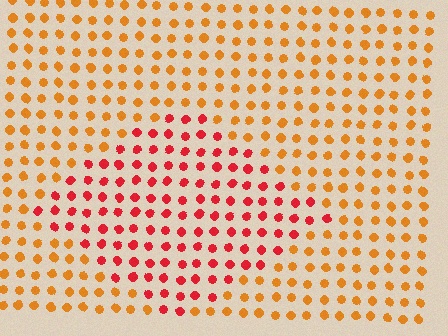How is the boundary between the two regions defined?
The boundary is defined purely by a slight shift in hue (about 38 degrees). Spacing, size, and orientation are identical on both sides.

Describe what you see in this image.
The image is filled with small orange elements in a uniform arrangement. A diamond-shaped region is visible where the elements are tinted to a slightly different hue, forming a subtle color boundary.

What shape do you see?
I see a diamond.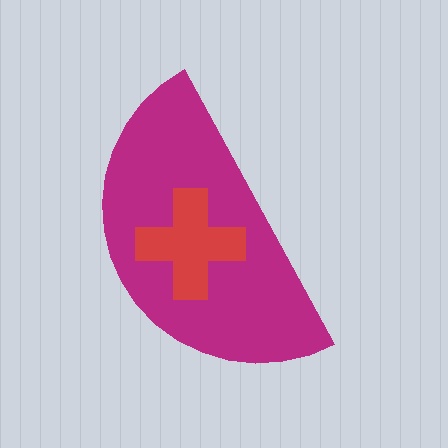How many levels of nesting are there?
2.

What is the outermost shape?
The magenta semicircle.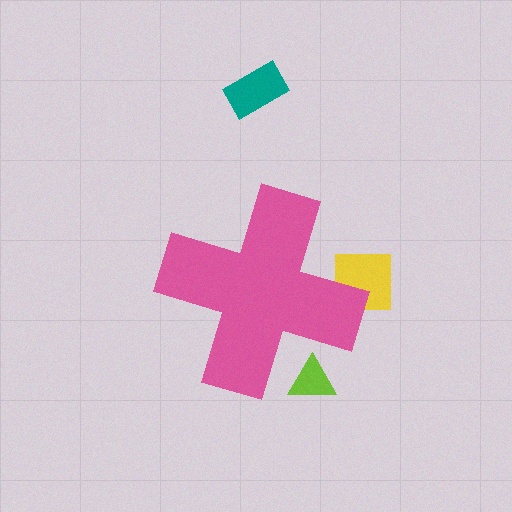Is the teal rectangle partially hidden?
No, the teal rectangle is fully visible.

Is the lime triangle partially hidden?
Yes, the lime triangle is partially hidden behind the pink cross.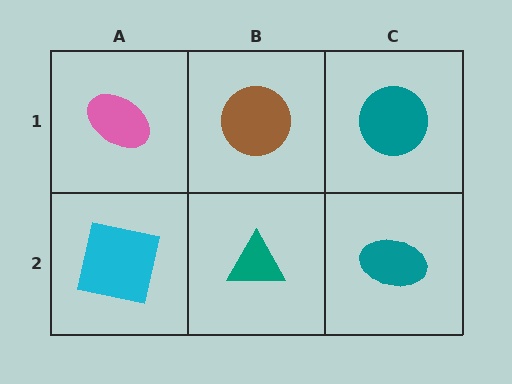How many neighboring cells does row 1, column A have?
2.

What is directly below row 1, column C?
A teal ellipse.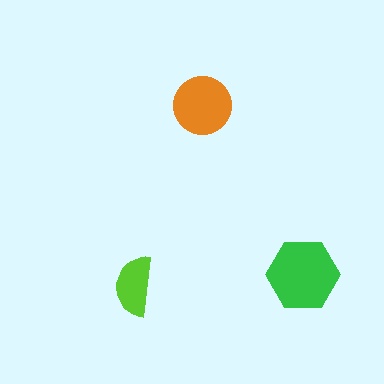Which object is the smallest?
The lime semicircle.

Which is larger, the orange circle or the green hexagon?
The green hexagon.